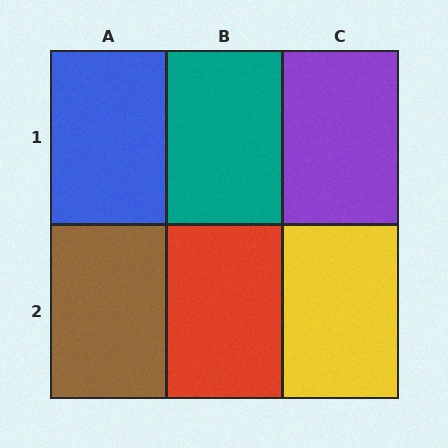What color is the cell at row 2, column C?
Yellow.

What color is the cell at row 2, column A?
Brown.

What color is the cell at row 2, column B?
Red.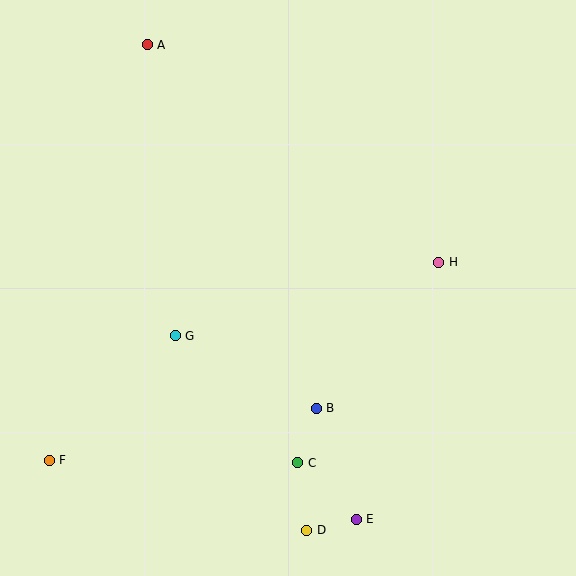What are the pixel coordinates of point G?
Point G is at (175, 336).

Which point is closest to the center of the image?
Point G at (175, 336) is closest to the center.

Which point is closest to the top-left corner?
Point A is closest to the top-left corner.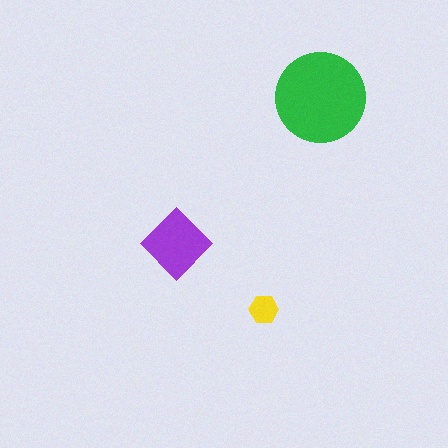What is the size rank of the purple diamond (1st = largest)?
2nd.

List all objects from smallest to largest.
The yellow hexagon, the purple diamond, the green circle.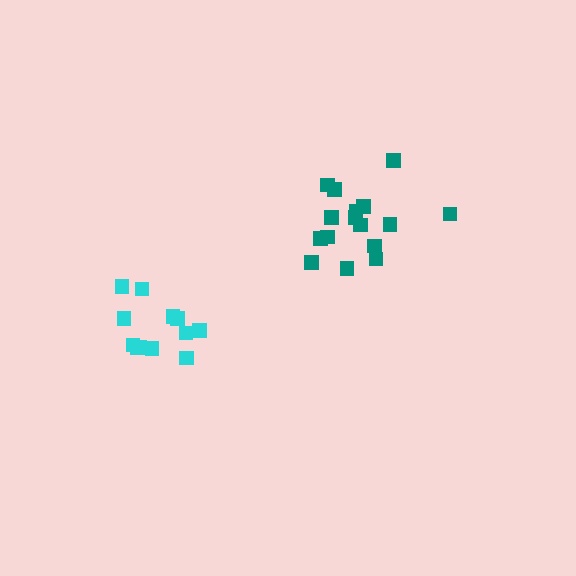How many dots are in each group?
Group 1: 12 dots, Group 2: 16 dots (28 total).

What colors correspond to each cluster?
The clusters are colored: cyan, teal.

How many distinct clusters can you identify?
There are 2 distinct clusters.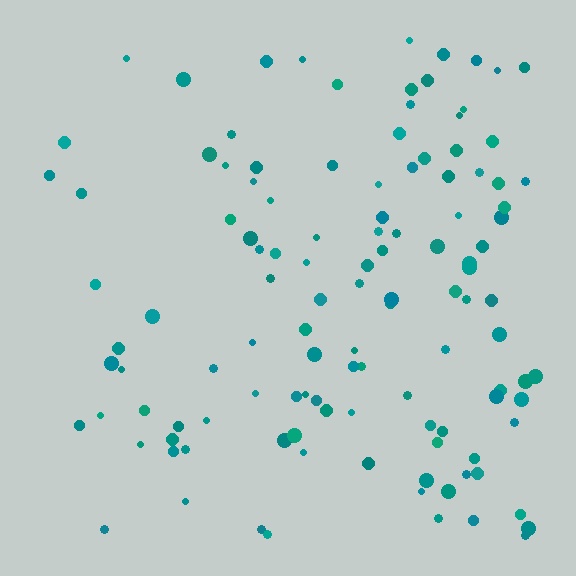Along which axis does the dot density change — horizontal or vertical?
Horizontal.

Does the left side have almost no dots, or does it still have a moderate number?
Still a moderate number, just noticeably fewer than the right.